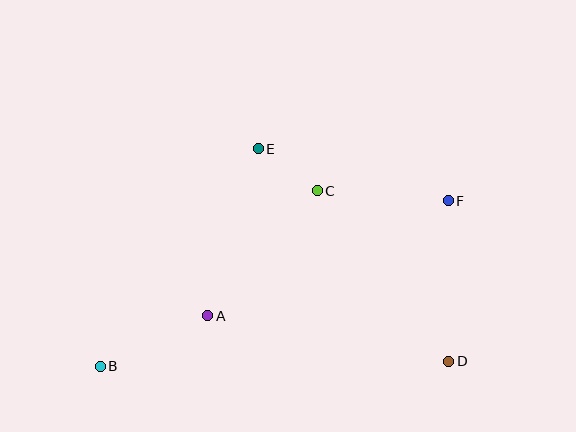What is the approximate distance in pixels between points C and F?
The distance between C and F is approximately 131 pixels.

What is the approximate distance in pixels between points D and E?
The distance between D and E is approximately 285 pixels.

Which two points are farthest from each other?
Points B and F are farthest from each other.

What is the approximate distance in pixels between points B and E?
The distance between B and E is approximately 269 pixels.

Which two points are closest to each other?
Points C and E are closest to each other.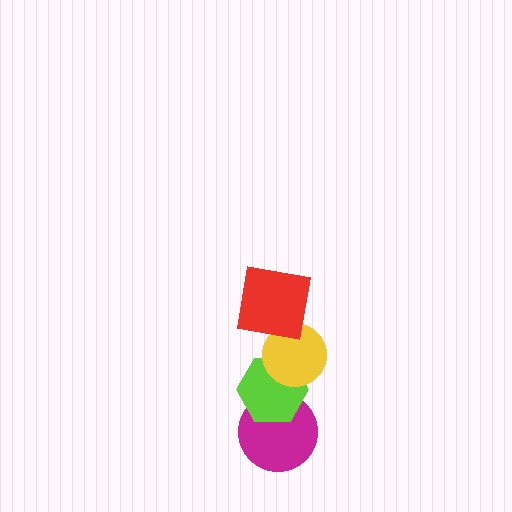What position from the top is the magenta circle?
The magenta circle is 4th from the top.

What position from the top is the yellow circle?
The yellow circle is 2nd from the top.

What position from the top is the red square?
The red square is 1st from the top.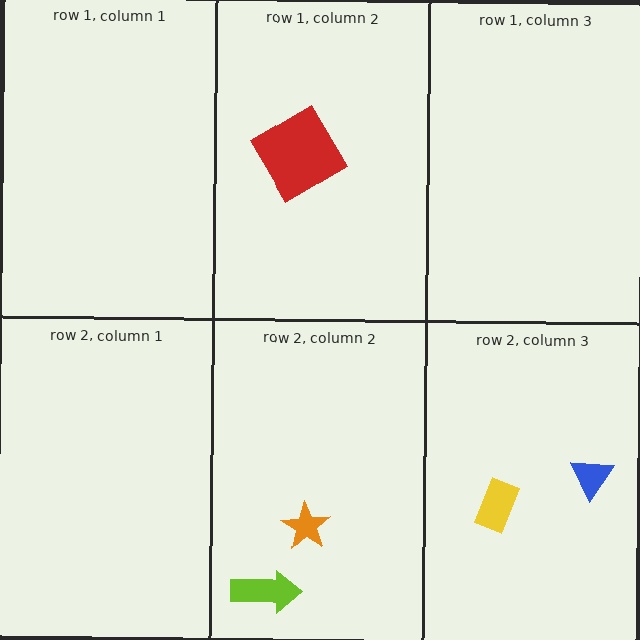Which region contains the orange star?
The row 2, column 2 region.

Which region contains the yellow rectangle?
The row 2, column 3 region.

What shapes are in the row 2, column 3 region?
The blue triangle, the yellow rectangle.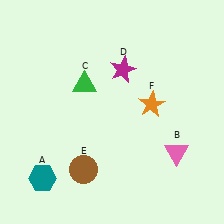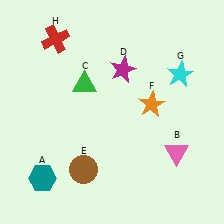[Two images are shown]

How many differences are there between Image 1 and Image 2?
There are 2 differences between the two images.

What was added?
A cyan star (G), a red cross (H) were added in Image 2.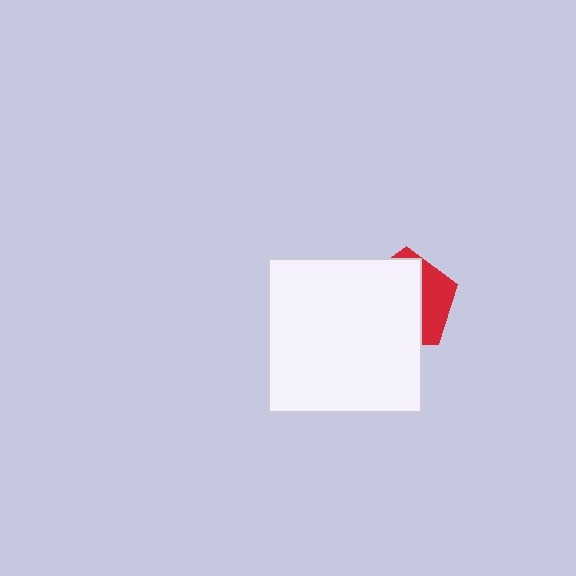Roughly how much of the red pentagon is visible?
A small part of it is visible (roughly 32%).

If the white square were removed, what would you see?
You would see the complete red pentagon.